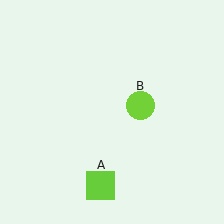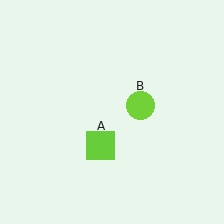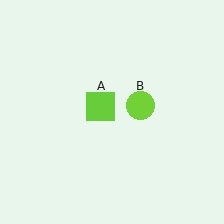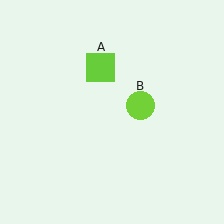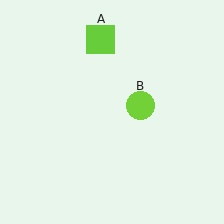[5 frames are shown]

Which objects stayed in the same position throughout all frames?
Lime circle (object B) remained stationary.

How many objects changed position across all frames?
1 object changed position: lime square (object A).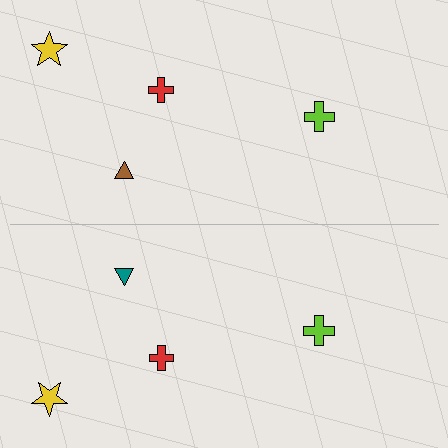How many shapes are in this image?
There are 8 shapes in this image.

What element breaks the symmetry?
The teal triangle on the bottom side breaks the symmetry — its mirror counterpart is brown.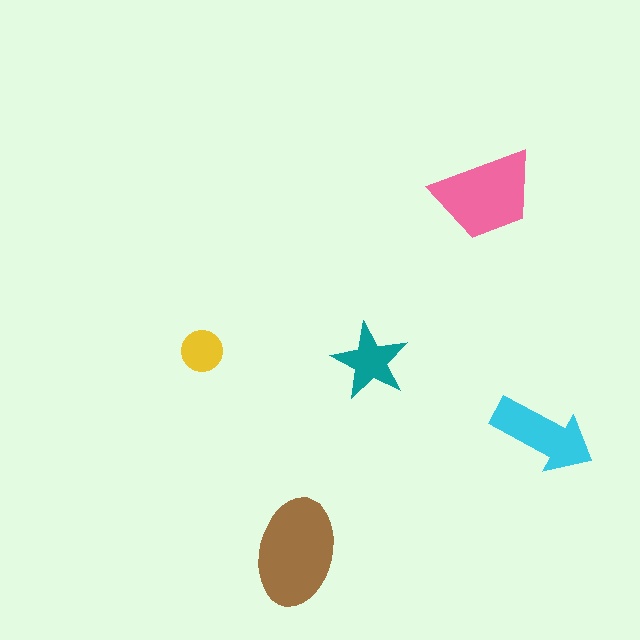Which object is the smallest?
The yellow circle.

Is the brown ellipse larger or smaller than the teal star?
Larger.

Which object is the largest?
The brown ellipse.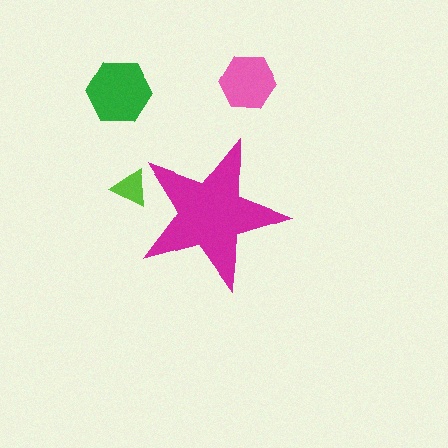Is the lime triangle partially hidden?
Yes, the lime triangle is partially hidden behind the magenta star.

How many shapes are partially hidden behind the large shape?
1 shape is partially hidden.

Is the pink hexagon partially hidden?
No, the pink hexagon is fully visible.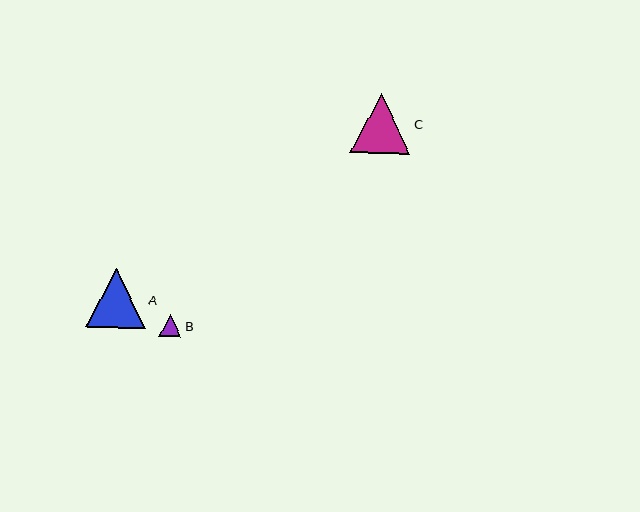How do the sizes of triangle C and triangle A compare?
Triangle C and triangle A are approximately the same size.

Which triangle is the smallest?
Triangle B is the smallest with a size of approximately 22 pixels.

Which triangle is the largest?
Triangle C is the largest with a size of approximately 60 pixels.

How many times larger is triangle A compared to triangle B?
Triangle A is approximately 2.7 times the size of triangle B.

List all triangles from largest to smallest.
From largest to smallest: C, A, B.